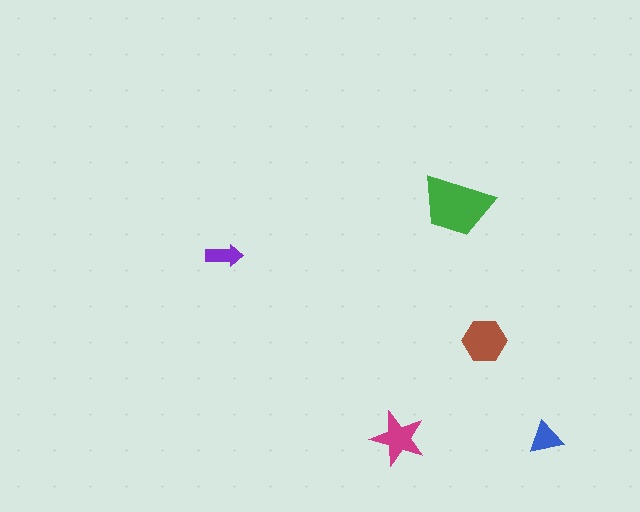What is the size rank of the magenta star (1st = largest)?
3rd.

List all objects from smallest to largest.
The purple arrow, the blue triangle, the magenta star, the brown hexagon, the green trapezoid.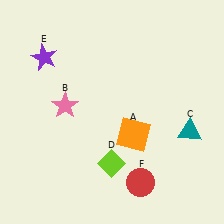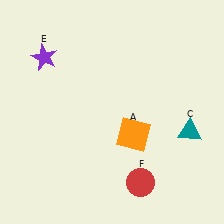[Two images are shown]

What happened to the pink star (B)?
The pink star (B) was removed in Image 2. It was in the top-left area of Image 1.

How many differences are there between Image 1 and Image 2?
There are 2 differences between the two images.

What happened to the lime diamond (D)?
The lime diamond (D) was removed in Image 2. It was in the bottom-left area of Image 1.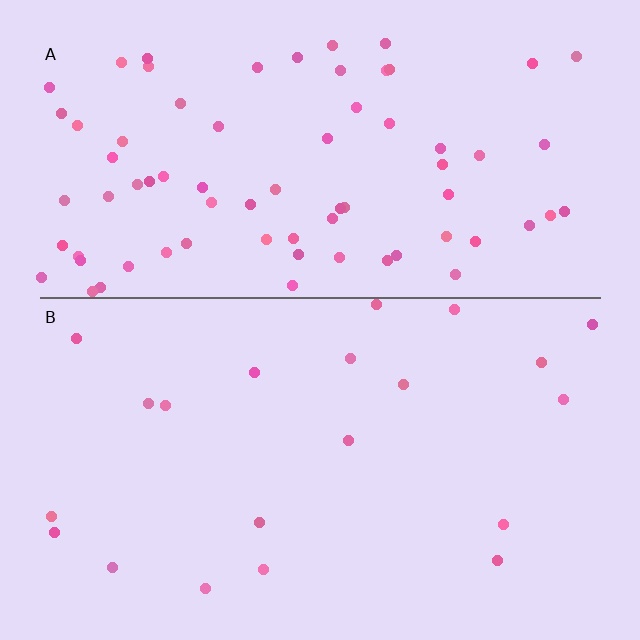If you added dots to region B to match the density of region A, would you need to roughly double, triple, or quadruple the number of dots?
Approximately quadruple.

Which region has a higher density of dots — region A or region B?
A (the top).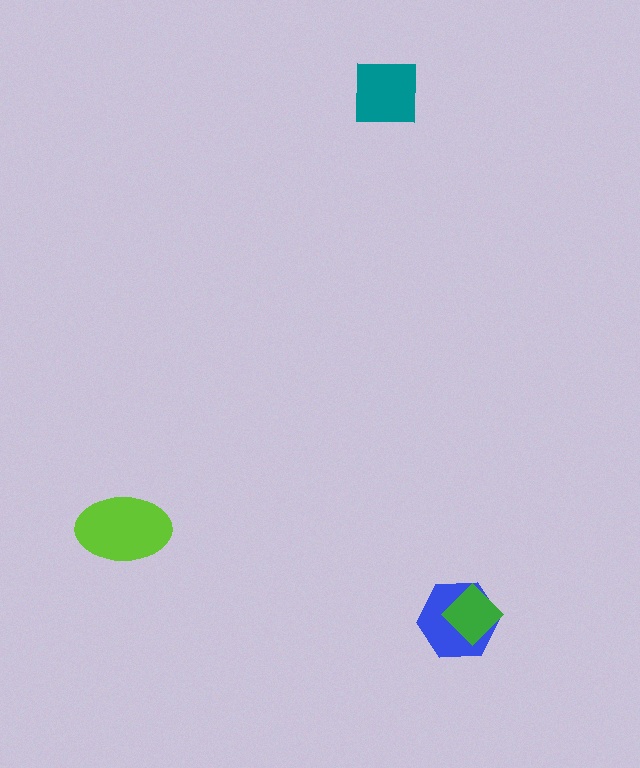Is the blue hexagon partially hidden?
Yes, it is partially covered by another shape.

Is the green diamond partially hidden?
No, no other shape covers it.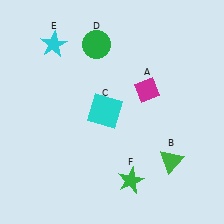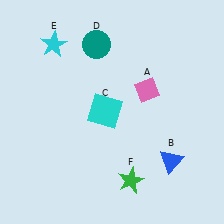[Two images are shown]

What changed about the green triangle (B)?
In Image 1, B is green. In Image 2, it changed to blue.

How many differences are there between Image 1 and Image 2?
There are 3 differences between the two images.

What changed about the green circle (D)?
In Image 1, D is green. In Image 2, it changed to teal.